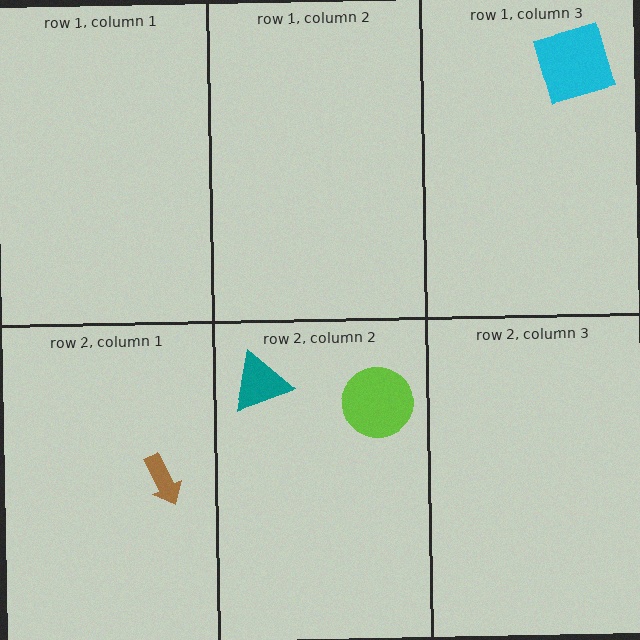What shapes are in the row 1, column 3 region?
The cyan square.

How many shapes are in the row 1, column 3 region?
1.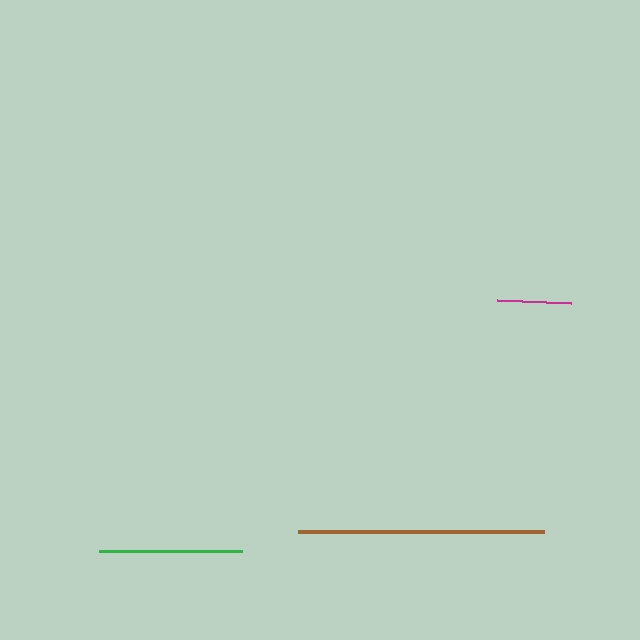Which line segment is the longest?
The brown line is the longest at approximately 246 pixels.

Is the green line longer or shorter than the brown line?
The brown line is longer than the green line.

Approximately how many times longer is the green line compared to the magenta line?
The green line is approximately 1.9 times the length of the magenta line.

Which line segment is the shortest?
The magenta line is the shortest at approximately 75 pixels.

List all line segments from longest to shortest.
From longest to shortest: brown, green, magenta.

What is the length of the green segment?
The green segment is approximately 143 pixels long.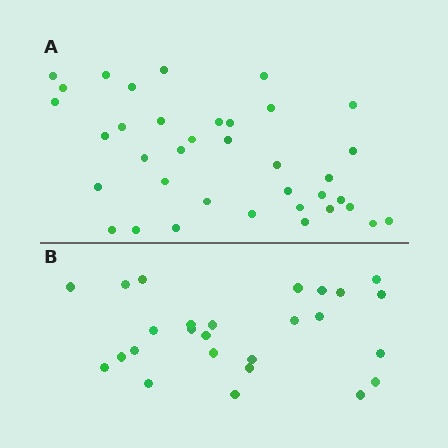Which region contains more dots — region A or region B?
Region A (the top region) has more dots.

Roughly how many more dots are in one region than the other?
Region A has roughly 12 or so more dots than region B.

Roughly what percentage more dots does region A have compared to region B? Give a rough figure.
About 40% more.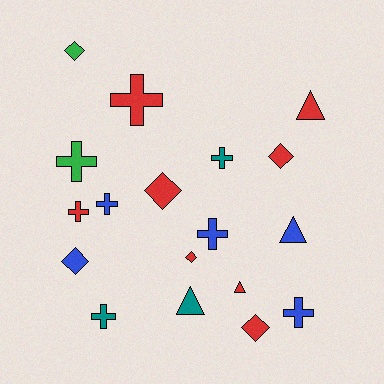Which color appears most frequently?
Red, with 8 objects.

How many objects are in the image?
There are 18 objects.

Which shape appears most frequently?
Cross, with 8 objects.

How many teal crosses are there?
There are 2 teal crosses.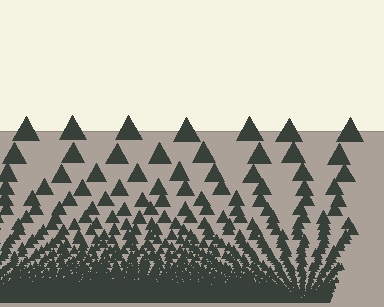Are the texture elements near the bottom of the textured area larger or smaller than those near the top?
Smaller. The gradient is inverted — elements near the bottom are smaller and denser.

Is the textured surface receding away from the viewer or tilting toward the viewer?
The surface appears to tilt toward the viewer. Texture elements get larger and sparser toward the top.